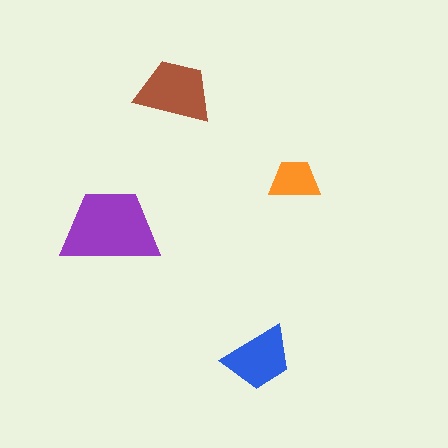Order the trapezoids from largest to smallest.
the purple one, the brown one, the blue one, the orange one.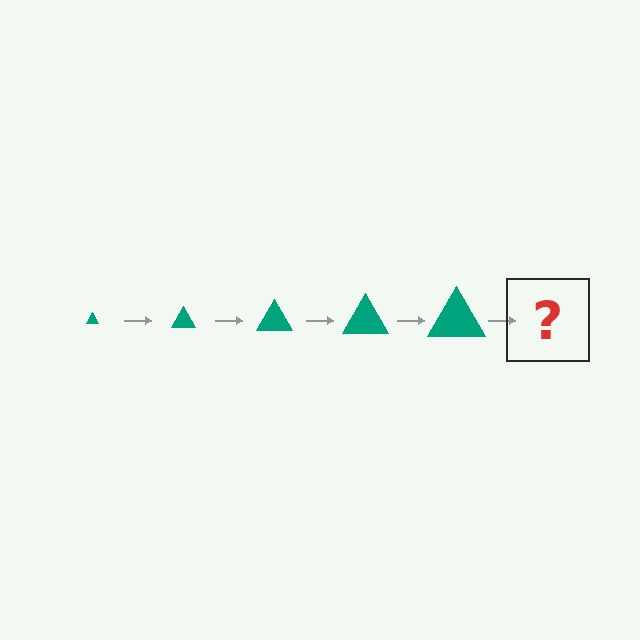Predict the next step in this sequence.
The next step is a teal triangle, larger than the previous one.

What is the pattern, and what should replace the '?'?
The pattern is that the triangle gets progressively larger each step. The '?' should be a teal triangle, larger than the previous one.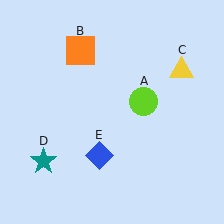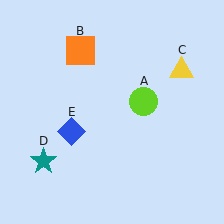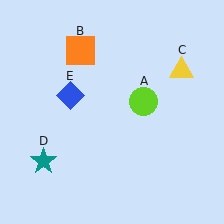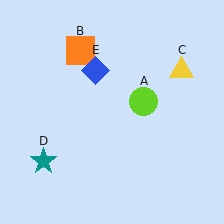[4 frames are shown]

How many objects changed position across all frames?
1 object changed position: blue diamond (object E).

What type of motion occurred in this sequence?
The blue diamond (object E) rotated clockwise around the center of the scene.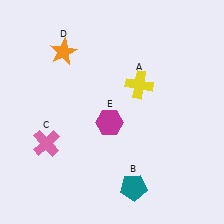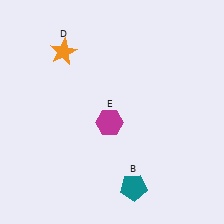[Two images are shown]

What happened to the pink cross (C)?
The pink cross (C) was removed in Image 2. It was in the bottom-left area of Image 1.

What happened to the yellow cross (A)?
The yellow cross (A) was removed in Image 2. It was in the top-right area of Image 1.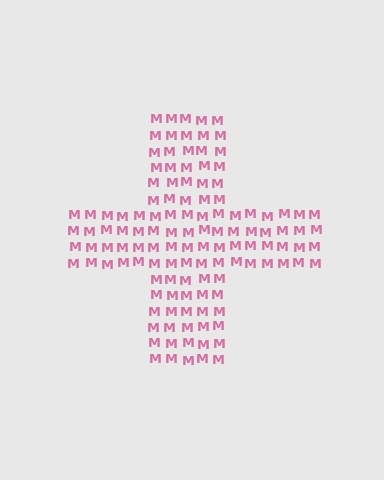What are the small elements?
The small elements are letter M's.